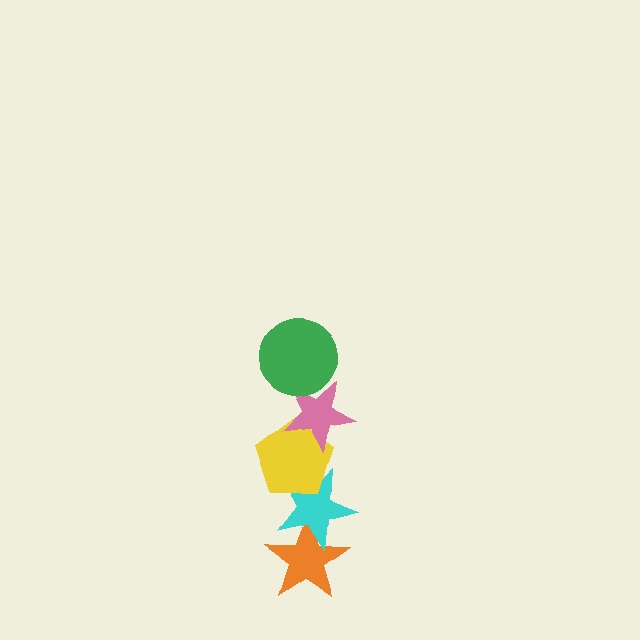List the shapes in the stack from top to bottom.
From top to bottom: the green circle, the pink star, the yellow pentagon, the cyan star, the orange star.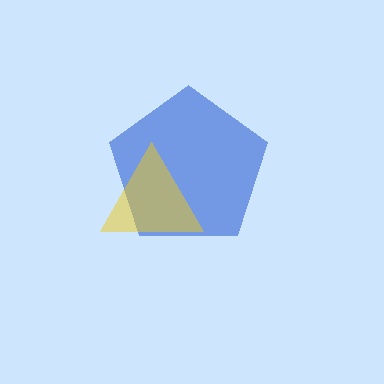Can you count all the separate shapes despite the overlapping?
Yes, there are 2 separate shapes.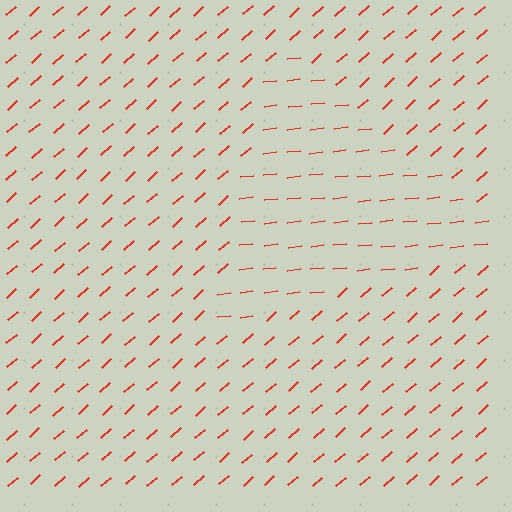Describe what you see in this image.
The image is filled with small red line segments. A triangle region in the image has lines oriented differently from the surrounding lines, creating a visible texture boundary.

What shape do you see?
I see a triangle.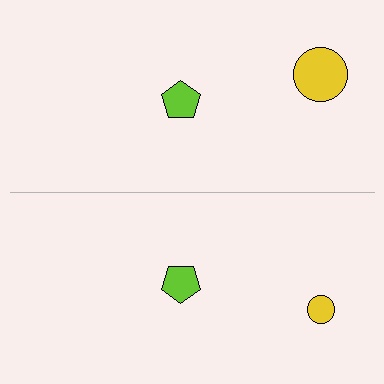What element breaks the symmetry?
The yellow circle on the bottom side has a different size than its mirror counterpart.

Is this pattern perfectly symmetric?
No, the pattern is not perfectly symmetric. The yellow circle on the bottom side has a different size than its mirror counterpart.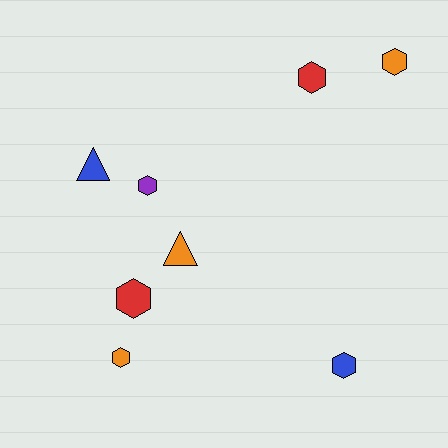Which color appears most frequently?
Orange, with 3 objects.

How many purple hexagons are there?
There is 1 purple hexagon.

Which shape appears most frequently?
Hexagon, with 6 objects.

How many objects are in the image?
There are 8 objects.